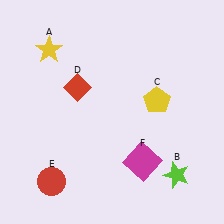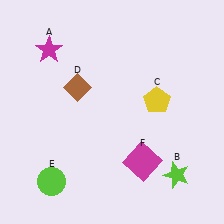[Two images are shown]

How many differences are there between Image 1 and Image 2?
There are 3 differences between the two images.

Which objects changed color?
A changed from yellow to magenta. D changed from red to brown. E changed from red to lime.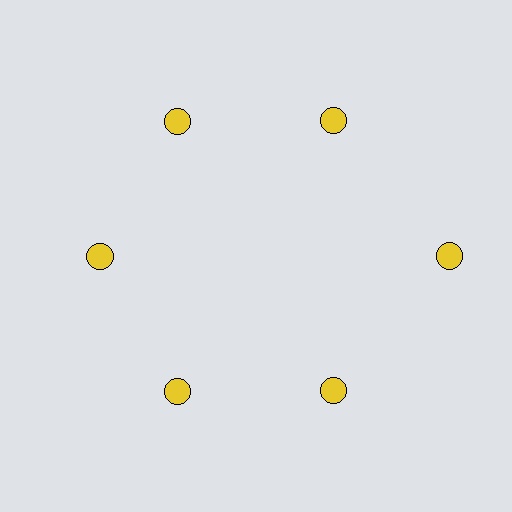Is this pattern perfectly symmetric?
No. The 6 yellow circles are arranged in a ring, but one element near the 3 o'clock position is pushed outward from the center, breaking the 6-fold rotational symmetry.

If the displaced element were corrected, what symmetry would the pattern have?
It would have 6-fold rotational symmetry — the pattern would map onto itself every 60 degrees.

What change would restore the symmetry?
The symmetry would be restored by moving it inward, back onto the ring so that all 6 circles sit at equal angles and equal distance from the center.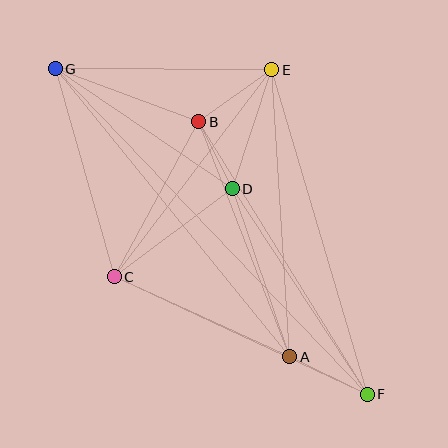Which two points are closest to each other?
Points B and D are closest to each other.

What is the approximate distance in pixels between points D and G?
The distance between D and G is approximately 214 pixels.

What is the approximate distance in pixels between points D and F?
The distance between D and F is approximately 246 pixels.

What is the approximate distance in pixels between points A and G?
The distance between A and G is approximately 372 pixels.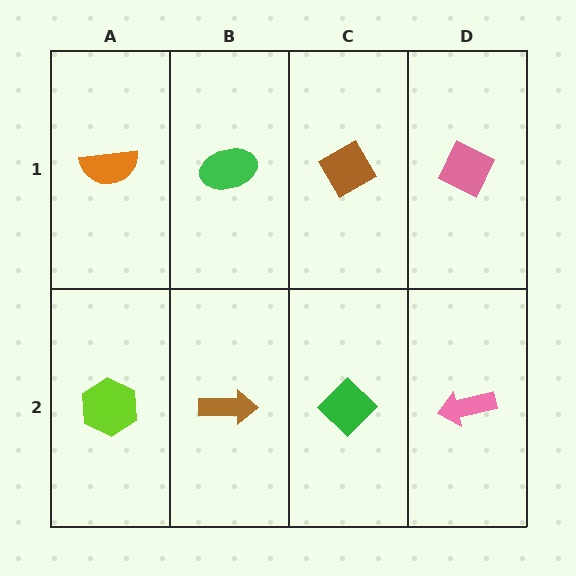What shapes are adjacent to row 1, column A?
A lime hexagon (row 2, column A), a green ellipse (row 1, column B).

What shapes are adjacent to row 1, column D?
A pink arrow (row 2, column D), a brown diamond (row 1, column C).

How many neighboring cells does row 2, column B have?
3.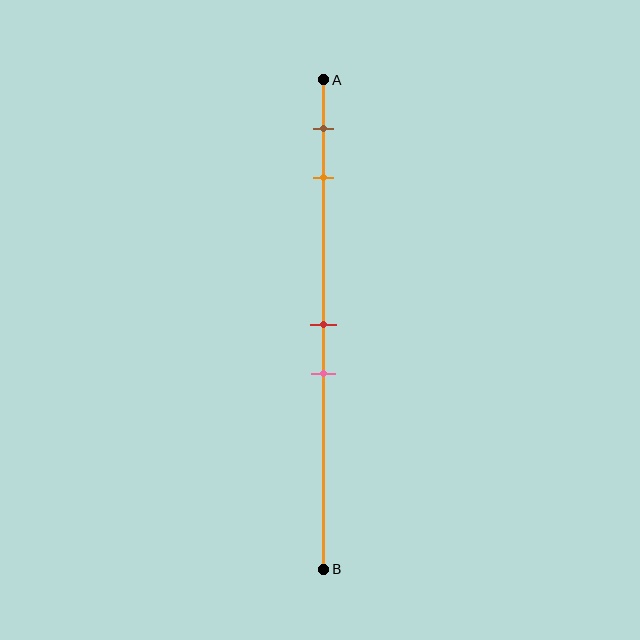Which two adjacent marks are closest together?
The red and pink marks are the closest adjacent pair.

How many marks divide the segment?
There are 4 marks dividing the segment.